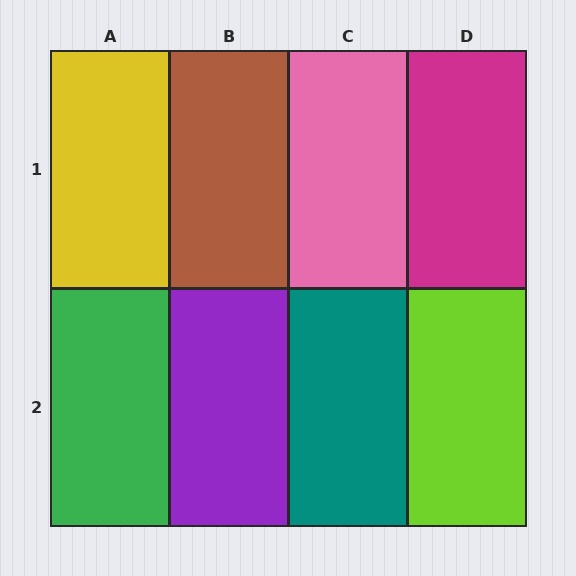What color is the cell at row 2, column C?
Teal.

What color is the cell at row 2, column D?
Lime.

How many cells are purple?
1 cell is purple.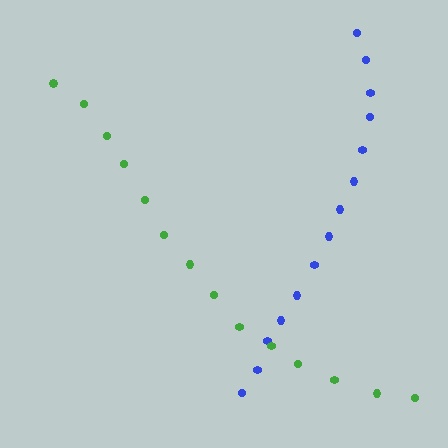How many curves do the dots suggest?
There are 2 distinct paths.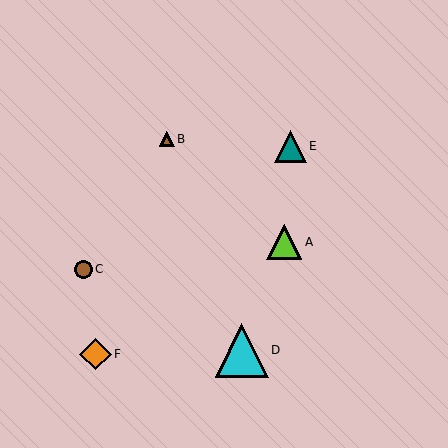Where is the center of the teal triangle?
The center of the teal triangle is at (291, 146).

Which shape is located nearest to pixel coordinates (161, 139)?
The brown triangle (labeled B) at (167, 139) is nearest to that location.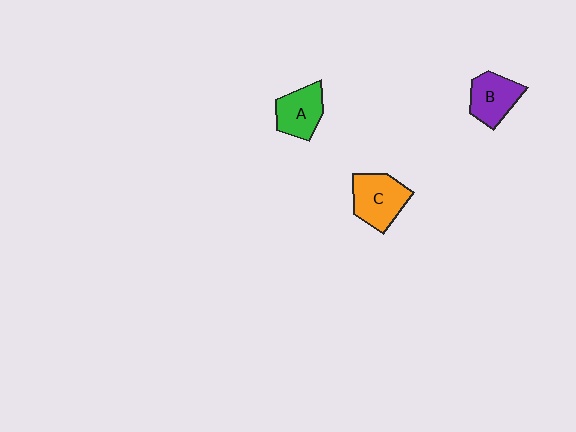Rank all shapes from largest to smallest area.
From largest to smallest: C (orange), B (purple), A (green).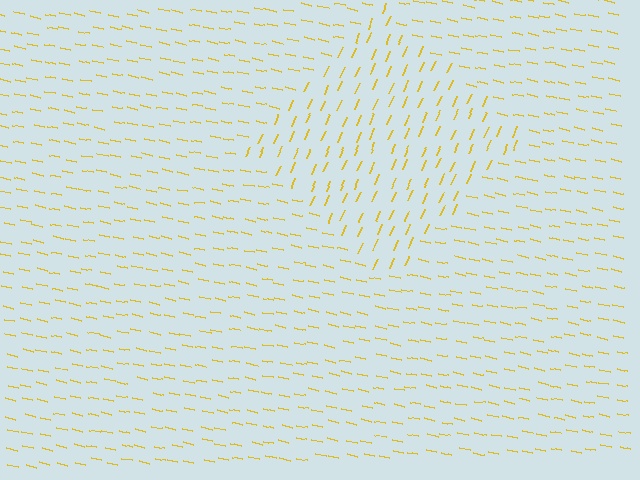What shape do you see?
I see a diamond.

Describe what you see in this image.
The image is filled with small yellow line segments. A diamond region in the image has lines oriented differently from the surrounding lines, creating a visible texture boundary.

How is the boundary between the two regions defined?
The boundary is defined purely by a change in line orientation (approximately 79 degrees difference). All lines are the same color and thickness.